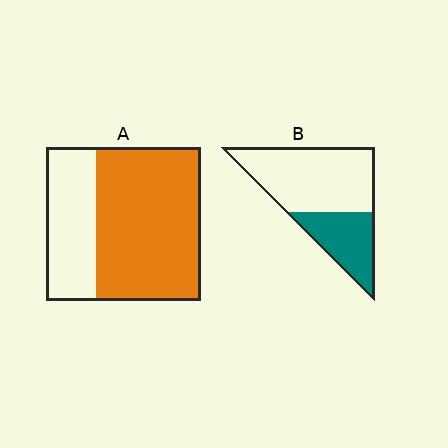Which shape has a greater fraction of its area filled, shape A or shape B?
Shape A.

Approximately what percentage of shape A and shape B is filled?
A is approximately 70% and B is approximately 35%.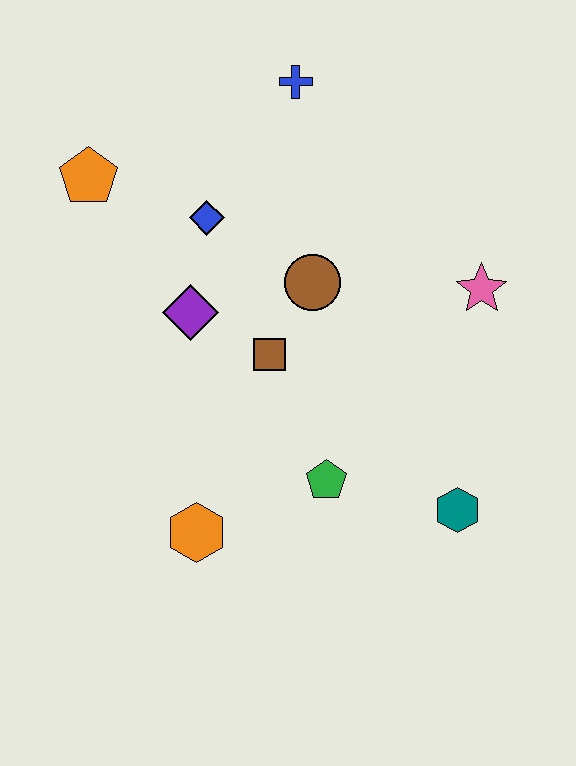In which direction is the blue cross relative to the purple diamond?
The blue cross is above the purple diamond.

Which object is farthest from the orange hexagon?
The blue cross is farthest from the orange hexagon.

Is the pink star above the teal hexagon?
Yes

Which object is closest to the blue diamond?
The purple diamond is closest to the blue diamond.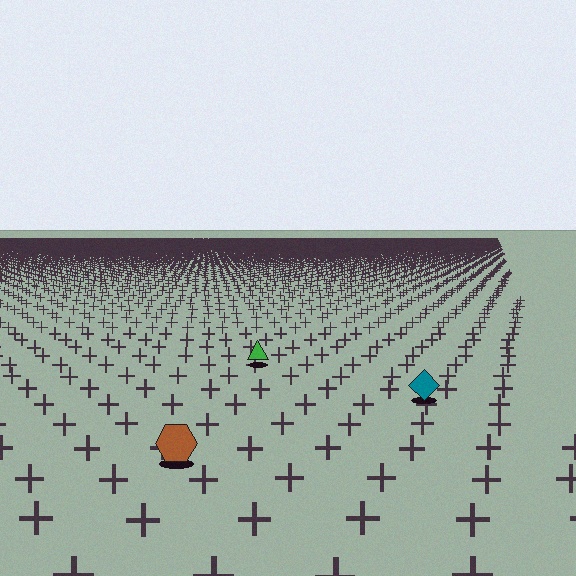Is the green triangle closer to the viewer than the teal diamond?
No. The teal diamond is closer — you can tell from the texture gradient: the ground texture is coarser near it.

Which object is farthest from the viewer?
The green triangle is farthest from the viewer. It appears smaller and the ground texture around it is denser.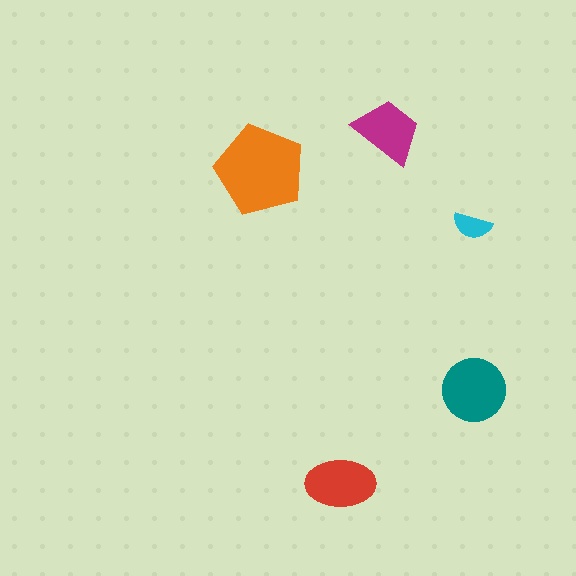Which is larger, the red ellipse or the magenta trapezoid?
The red ellipse.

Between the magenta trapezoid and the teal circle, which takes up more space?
The teal circle.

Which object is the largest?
The orange pentagon.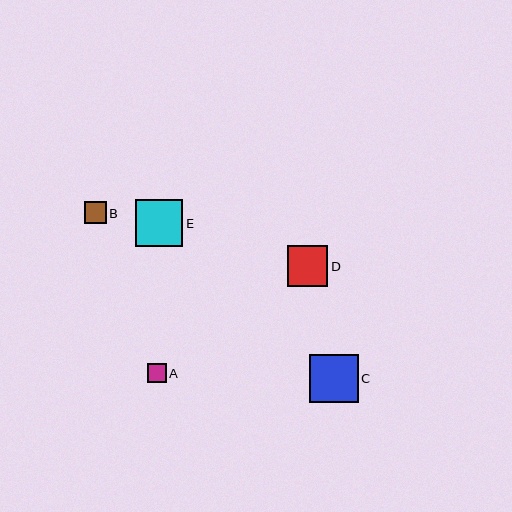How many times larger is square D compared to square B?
Square D is approximately 1.9 times the size of square B.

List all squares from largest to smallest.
From largest to smallest: C, E, D, B, A.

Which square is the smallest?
Square A is the smallest with a size of approximately 19 pixels.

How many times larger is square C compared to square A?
Square C is approximately 2.5 times the size of square A.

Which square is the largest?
Square C is the largest with a size of approximately 48 pixels.